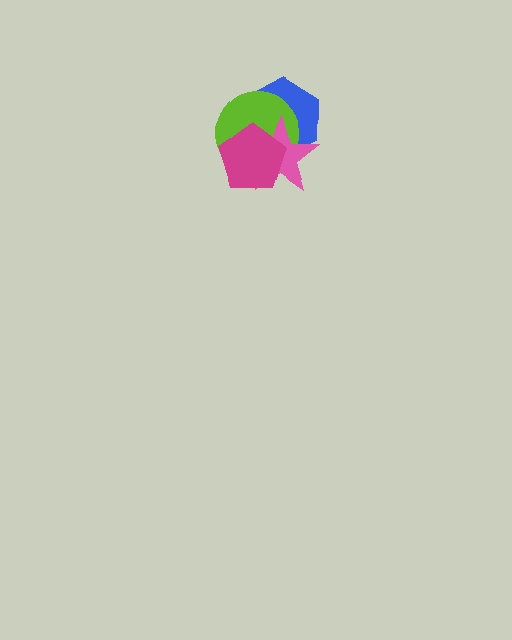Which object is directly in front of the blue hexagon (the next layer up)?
The lime circle is directly in front of the blue hexagon.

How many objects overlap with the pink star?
3 objects overlap with the pink star.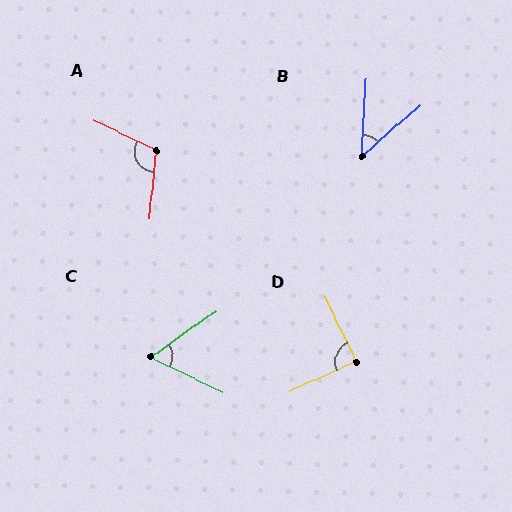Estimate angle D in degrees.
Approximately 89 degrees.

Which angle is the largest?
A, at approximately 110 degrees.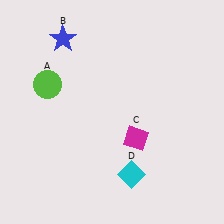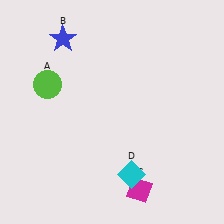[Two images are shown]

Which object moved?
The magenta diamond (C) moved down.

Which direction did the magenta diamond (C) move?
The magenta diamond (C) moved down.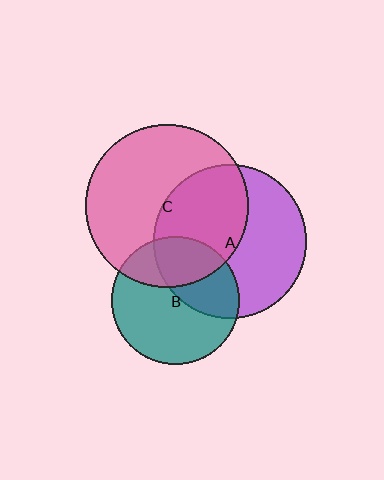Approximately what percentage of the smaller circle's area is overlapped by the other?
Approximately 45%.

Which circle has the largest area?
Circle C (pink).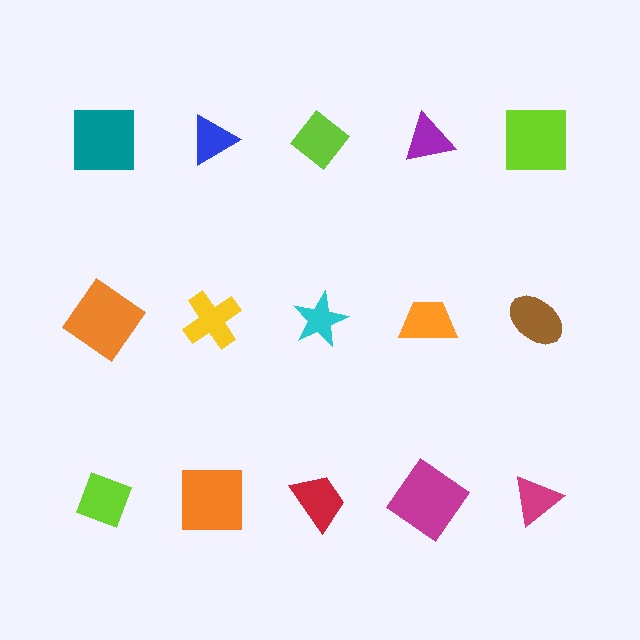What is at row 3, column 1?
A lime diamond.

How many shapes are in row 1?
5 shapes.